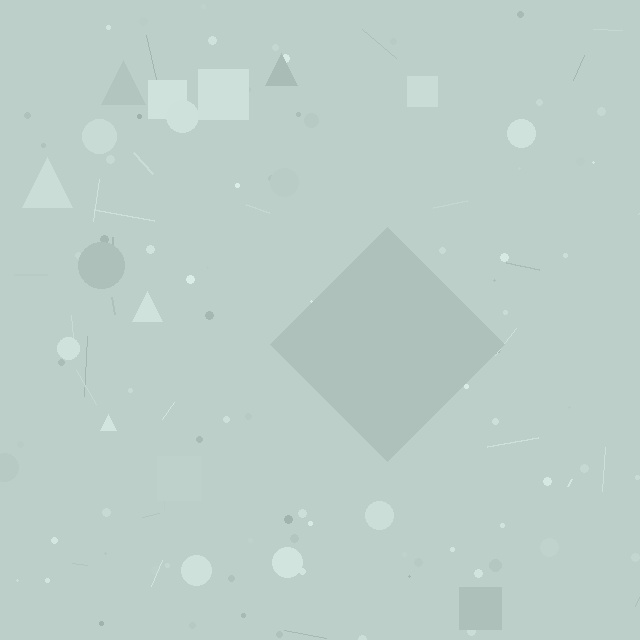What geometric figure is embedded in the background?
A diamond is embedded in the background.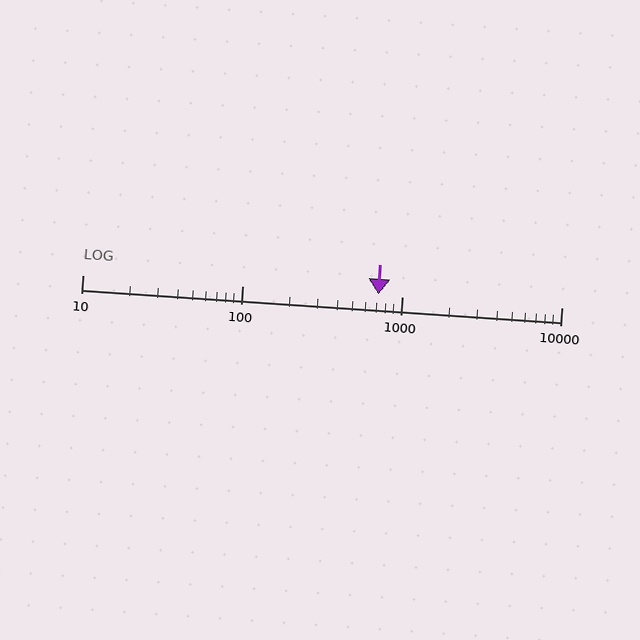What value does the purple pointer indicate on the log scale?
The pointer indicates approximately 710.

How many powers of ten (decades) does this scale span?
The scale spans 3 decades, from 10 to 10000.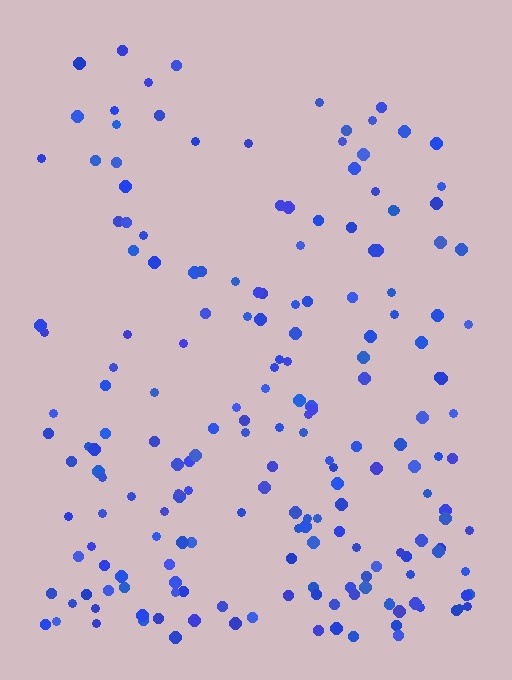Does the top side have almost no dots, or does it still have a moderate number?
Still a moderate number, just noticeably fewer than the bottom.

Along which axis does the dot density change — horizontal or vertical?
Vertical.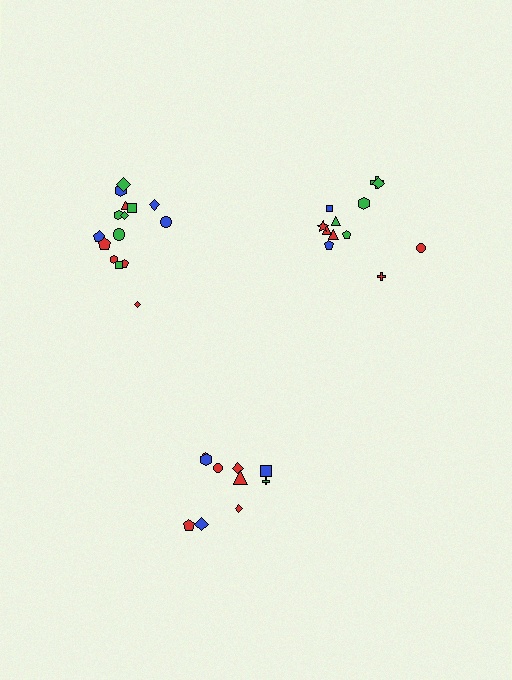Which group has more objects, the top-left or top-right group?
The top-left group.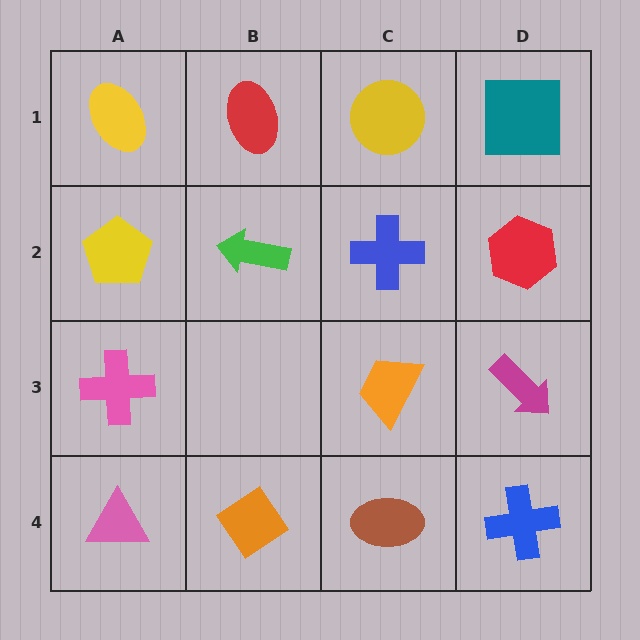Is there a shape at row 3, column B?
No, that cell is empty.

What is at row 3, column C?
An orange trapezoid.